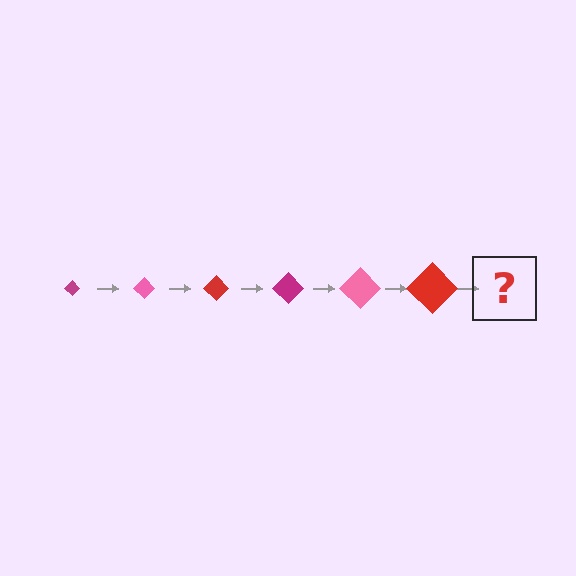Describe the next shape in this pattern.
It should be a magenta diamond, larger than the previous one.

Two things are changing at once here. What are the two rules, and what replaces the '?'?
The two rules are that the diamond grows larger each step and the color cycles through magenta, pink, and red. The '?' should be a magenta diamond, larger than the previous one.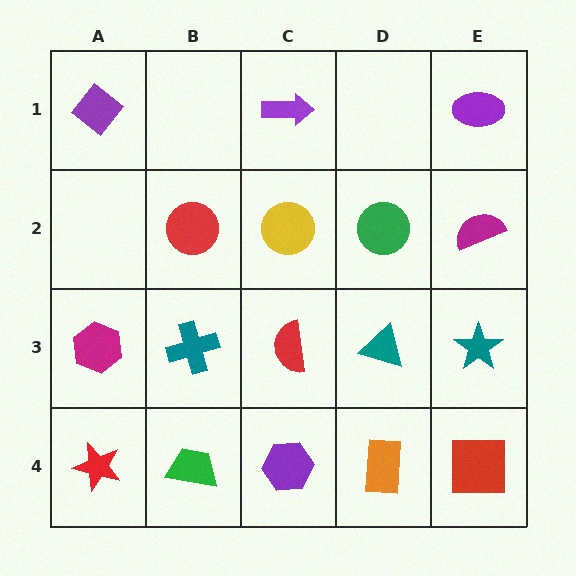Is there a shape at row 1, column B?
No, that cell is empty.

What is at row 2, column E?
A magenta semicircle.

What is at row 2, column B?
A red circle.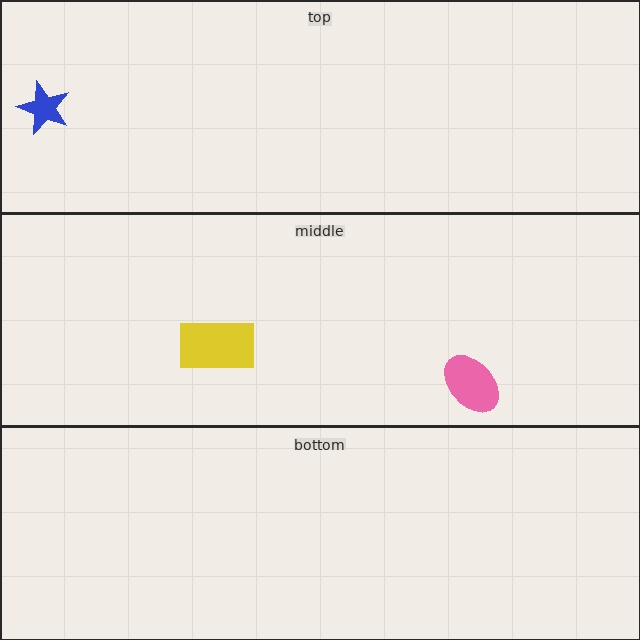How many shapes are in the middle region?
2.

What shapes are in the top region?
The blue star.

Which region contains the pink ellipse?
The middle region.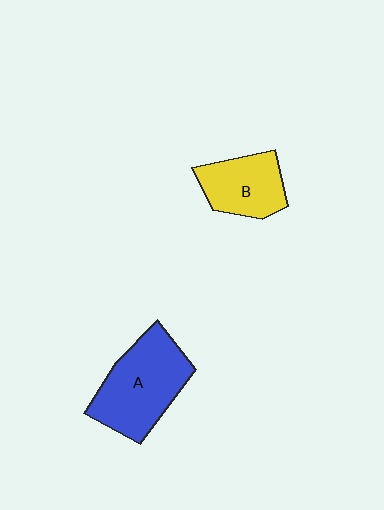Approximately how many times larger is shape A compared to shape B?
Approximately 1.5 times.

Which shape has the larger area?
Shape A (blue).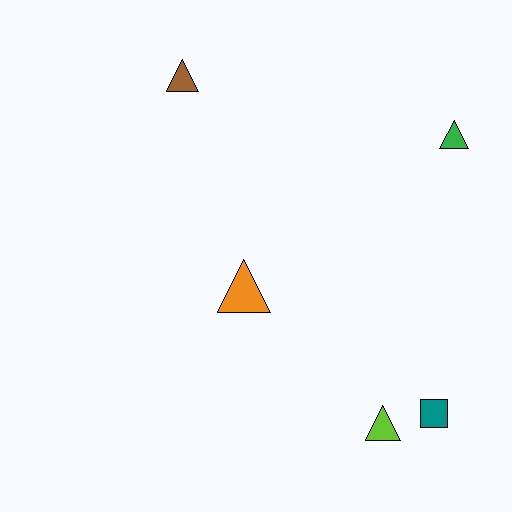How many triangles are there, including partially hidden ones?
There are 4 triangles.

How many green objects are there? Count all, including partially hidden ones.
There is 1 green object.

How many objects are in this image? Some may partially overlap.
There are 5 objects.